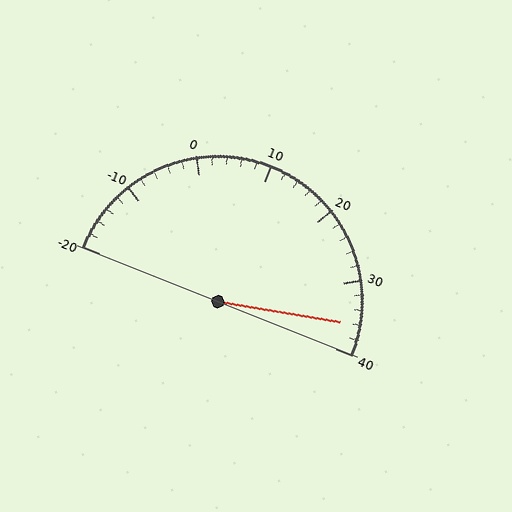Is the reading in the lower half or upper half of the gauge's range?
The reading is in the upper half of the range (-20 to 40).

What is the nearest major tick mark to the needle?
The nearest major tick mark is 40.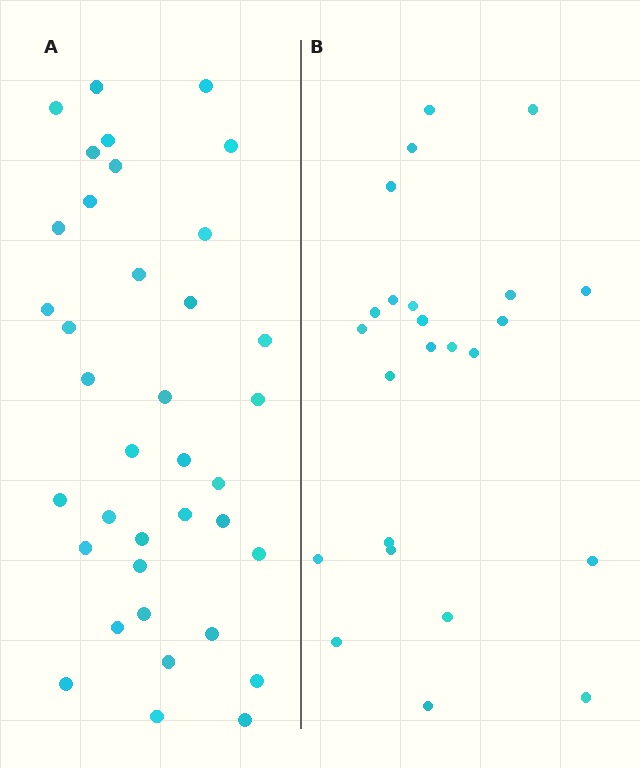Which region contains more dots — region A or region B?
Region A (the left region) has more dots.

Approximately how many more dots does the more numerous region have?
Region A has approximately 15 more dots than region B.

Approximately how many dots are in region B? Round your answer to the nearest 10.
About 20 dots. (The exact count is 24, which rounds to 20.)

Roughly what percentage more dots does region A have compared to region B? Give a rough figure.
About 55% more.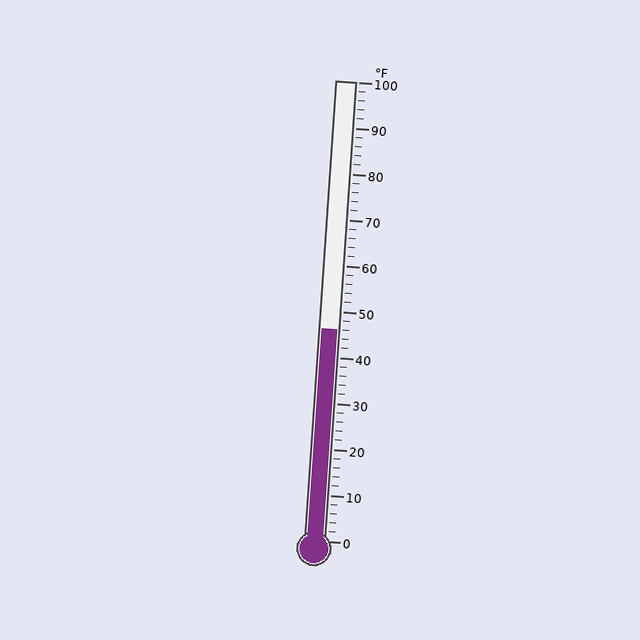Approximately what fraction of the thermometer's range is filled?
The thermometer is filled to approximately 45% of its range.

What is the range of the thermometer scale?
The thermometer scale ranges from 0°F to 100°F.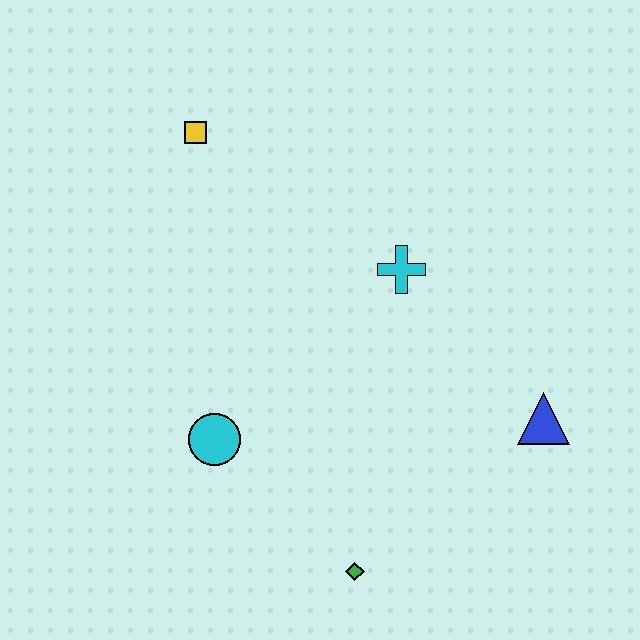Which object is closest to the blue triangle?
The cyan cross is closest to the blue triangle.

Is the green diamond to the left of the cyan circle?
No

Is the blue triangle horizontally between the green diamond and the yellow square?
No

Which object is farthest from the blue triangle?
The yellow square is farthest from the blue triangle.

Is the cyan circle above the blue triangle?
No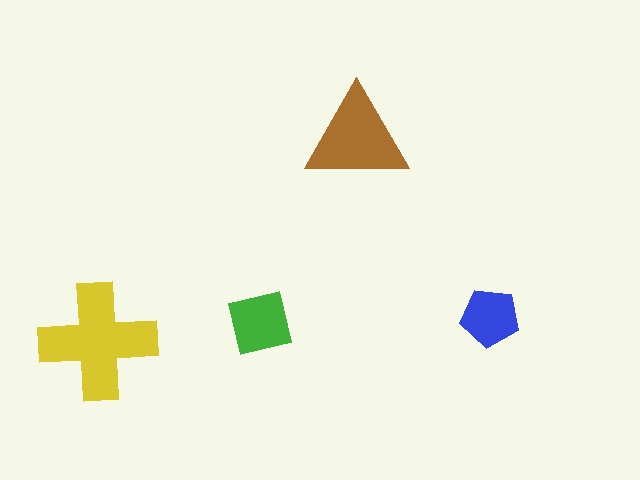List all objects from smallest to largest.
The blue pentagon, the green square, the brown triangle, the yellow cross.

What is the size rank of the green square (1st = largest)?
3rd.